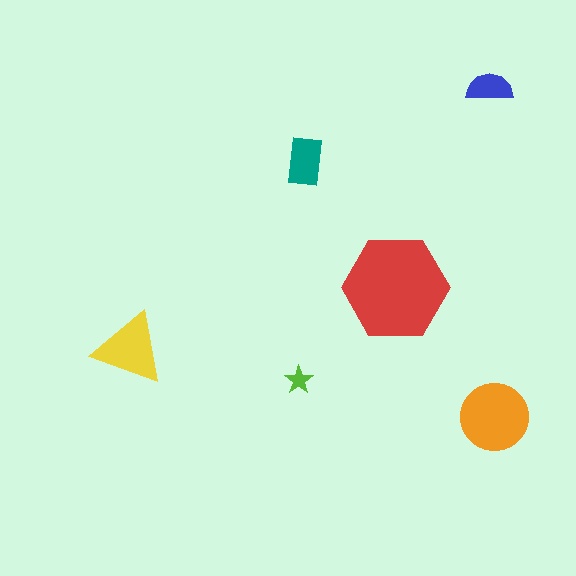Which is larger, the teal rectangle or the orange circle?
The orange circle.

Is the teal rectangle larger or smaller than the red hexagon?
Smaller.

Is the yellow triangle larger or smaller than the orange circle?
Smaller.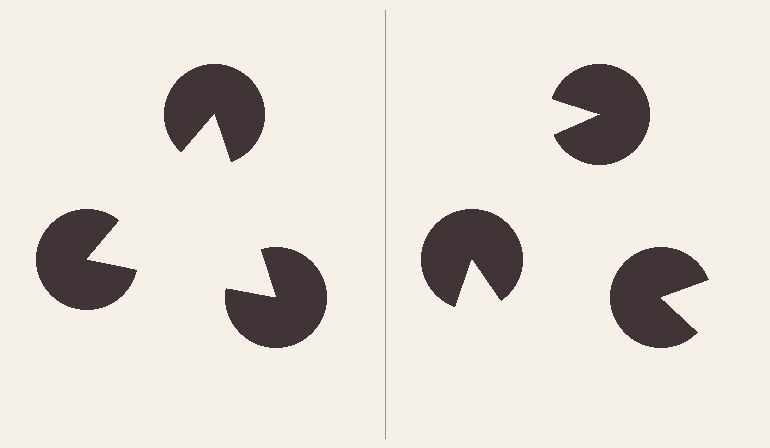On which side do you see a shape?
An illusory triangle appears on the left side. On the right side the wedge cuts are rotated, so no coherent shape forms.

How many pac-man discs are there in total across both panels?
6 — 3 on each side.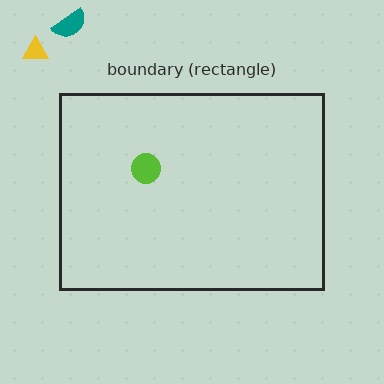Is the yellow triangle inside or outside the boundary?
Outside.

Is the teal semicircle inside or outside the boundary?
Outside.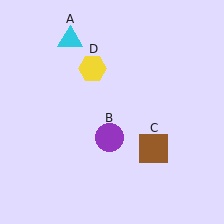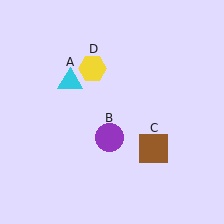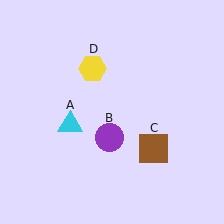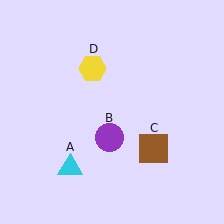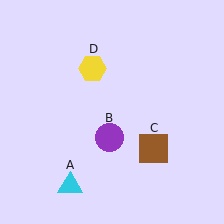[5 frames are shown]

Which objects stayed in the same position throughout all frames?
Purple circle (object B) and brown square (object C) and yellow hexagon (object D) remained stationary.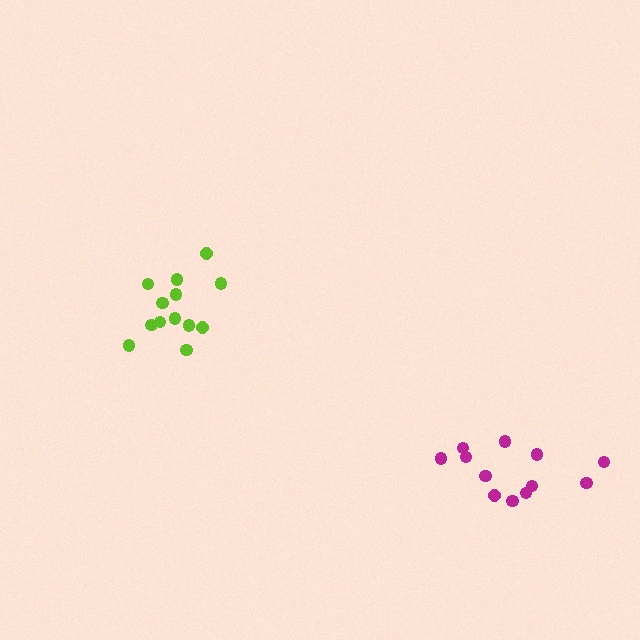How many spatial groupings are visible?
There are 2 spatial groupings.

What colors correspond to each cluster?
The clusters are colored: lime, magenta.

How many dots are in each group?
Group 1: 13 dots, Group 2: 12 dots (25 total).